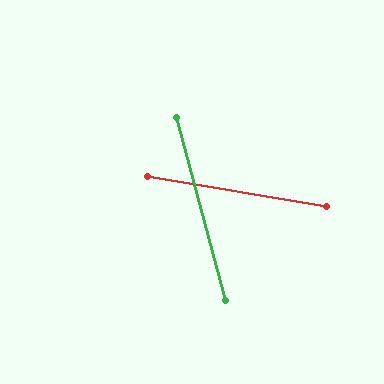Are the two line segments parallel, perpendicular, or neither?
Neither parallel nor perpendicular — they differ by about 66°.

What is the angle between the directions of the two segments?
Approximately 66 degrees.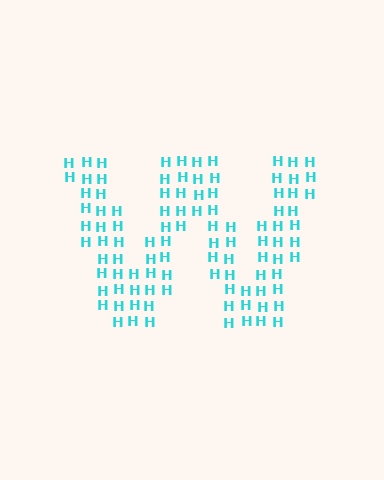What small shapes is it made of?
It is made of small letter H's.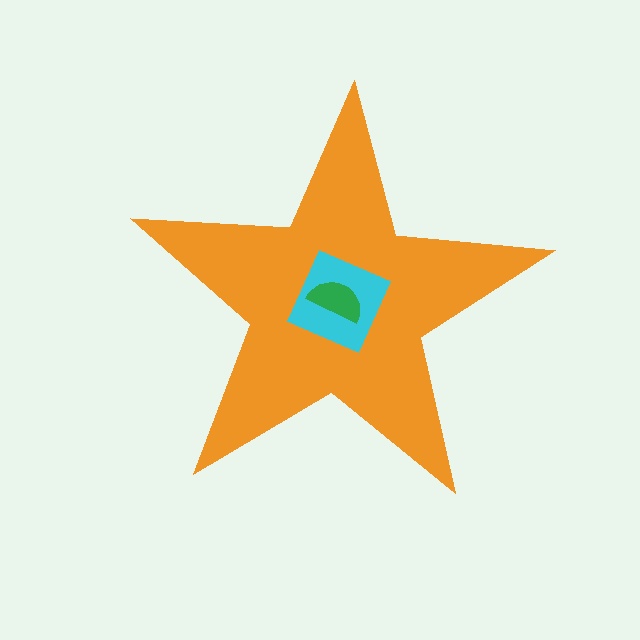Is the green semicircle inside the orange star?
Yes.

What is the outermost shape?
The orange star.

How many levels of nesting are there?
3.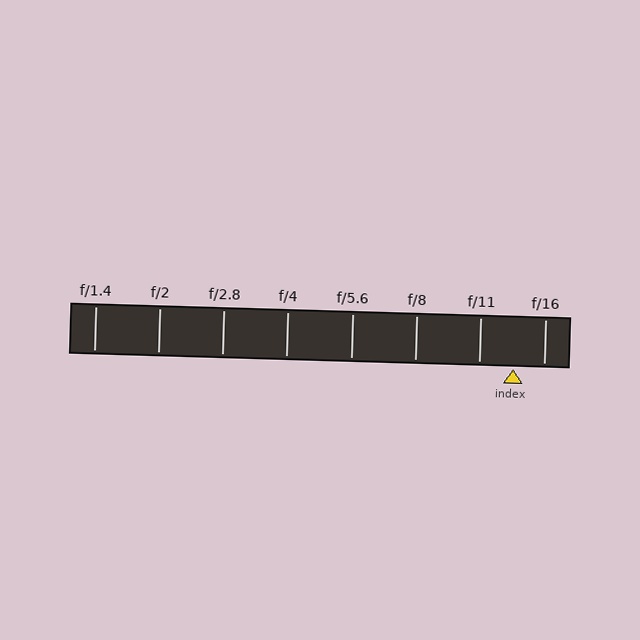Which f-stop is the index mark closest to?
The index mark is closest to f/16.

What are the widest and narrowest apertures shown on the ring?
The widest aperture shown is f/1.4 and the narrowest is f/16.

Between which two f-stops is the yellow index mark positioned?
The index mark is between f/11 and f/16.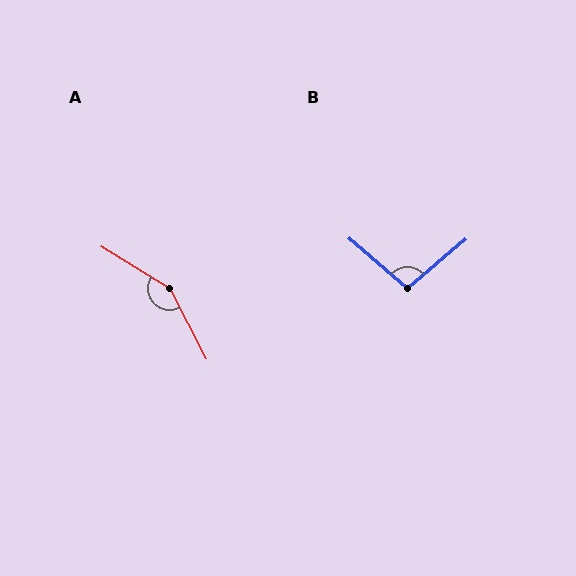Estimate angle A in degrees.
Approximately 148 degrees.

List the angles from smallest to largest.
B (100°), A (148°).